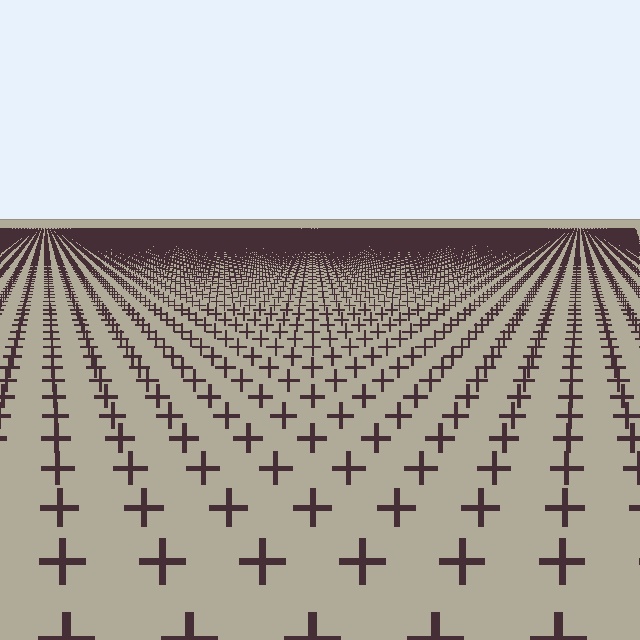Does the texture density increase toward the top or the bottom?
Density increases toward the top.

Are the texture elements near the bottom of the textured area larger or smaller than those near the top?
Larger. Near the bottom, elements are closer to the viewer and appear at a bigger on-screen size.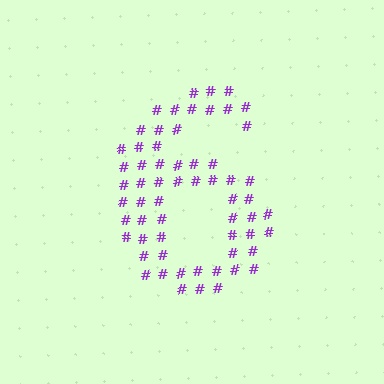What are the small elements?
The small elements are hash symbols.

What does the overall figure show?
The overall figure shows the digit 6.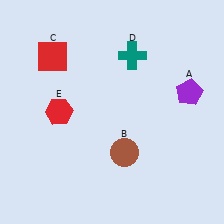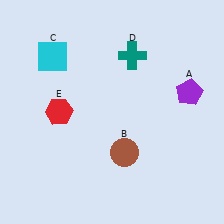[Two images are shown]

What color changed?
The square (C) changed from red in Image 1 to cyan in Image 2.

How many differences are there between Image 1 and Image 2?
There is 1 difference between the two images.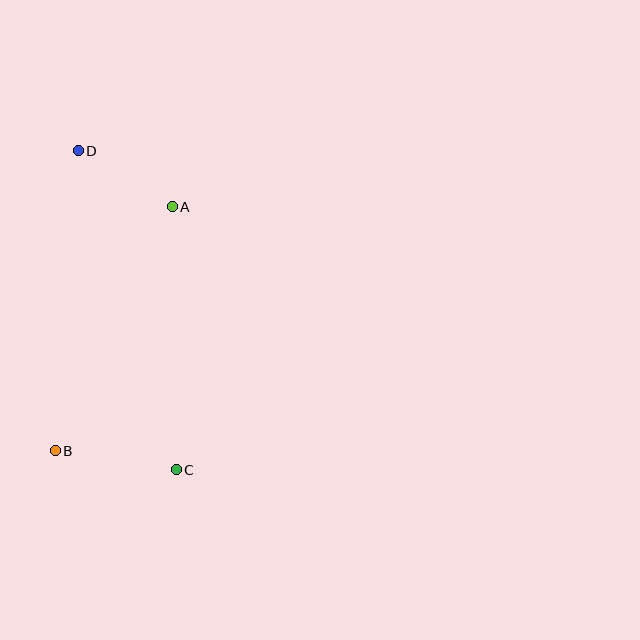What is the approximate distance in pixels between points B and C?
The distance between B and C is approximately 123 pixels.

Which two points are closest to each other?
Points A and D are closest to each other.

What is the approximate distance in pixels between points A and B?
The distance between A and B is approximately 271 pixels.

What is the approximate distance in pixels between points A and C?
The distance between A and C is approximately 263 pixels.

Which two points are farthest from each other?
Points C and D are farthest from each other.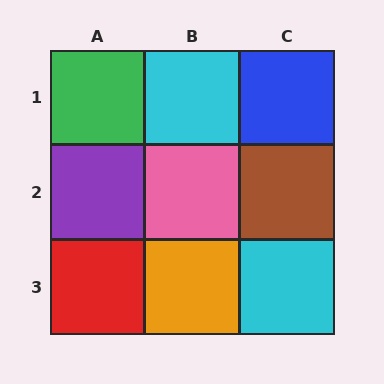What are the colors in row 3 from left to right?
Red, orange, cyan.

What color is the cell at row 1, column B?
Cyan.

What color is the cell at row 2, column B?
Pink.